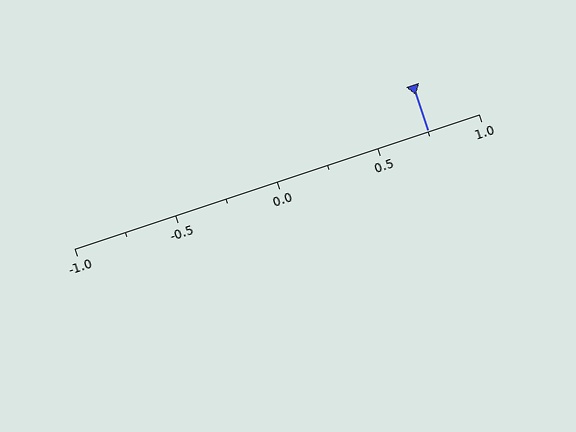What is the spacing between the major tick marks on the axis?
The major ticks are spaced 0.5 apart.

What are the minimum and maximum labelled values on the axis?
The axis runs from -1.0 to 1.0.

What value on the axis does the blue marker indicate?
The marker indicates approximately 0.75.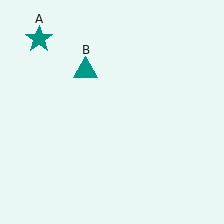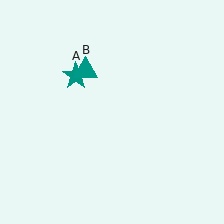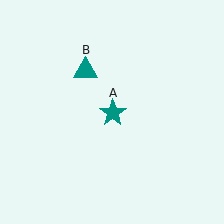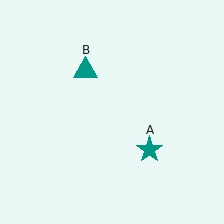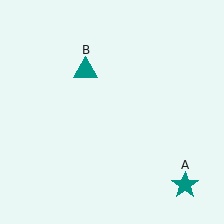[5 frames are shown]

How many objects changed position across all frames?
1 object changed position: teal star (object A).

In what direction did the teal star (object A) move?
The teal star (object A) moved down and to the right.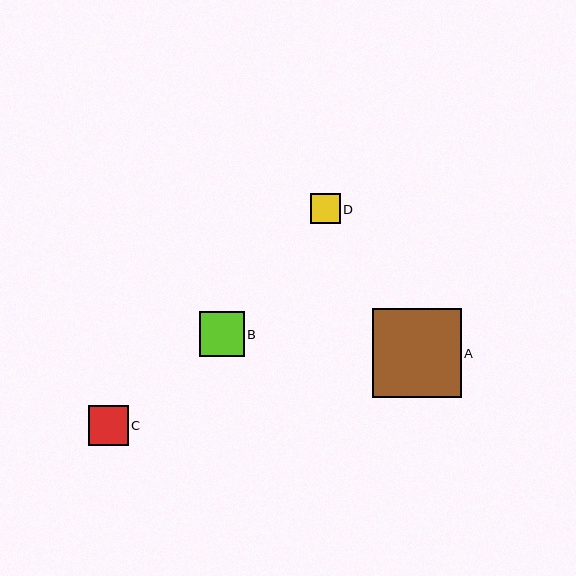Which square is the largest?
Square A is the largest with a size of approximately 89 pixels.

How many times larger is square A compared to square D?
Square A is approximately 3.0 times the size of square D.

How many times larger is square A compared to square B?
Square A is approximately 2.0 times the size of square B.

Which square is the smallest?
Square D is the smallest with a size of approximately 30 pixels.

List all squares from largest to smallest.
From largest to smallest: A, B, C, D.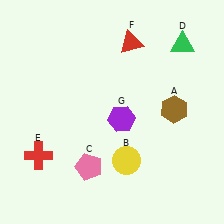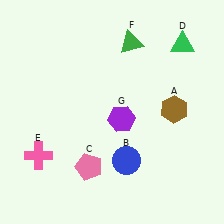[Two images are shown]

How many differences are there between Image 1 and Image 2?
There are 3 differences between the two images.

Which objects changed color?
B changed from yellow to blue. E changed from red to pink. F changed from red to green.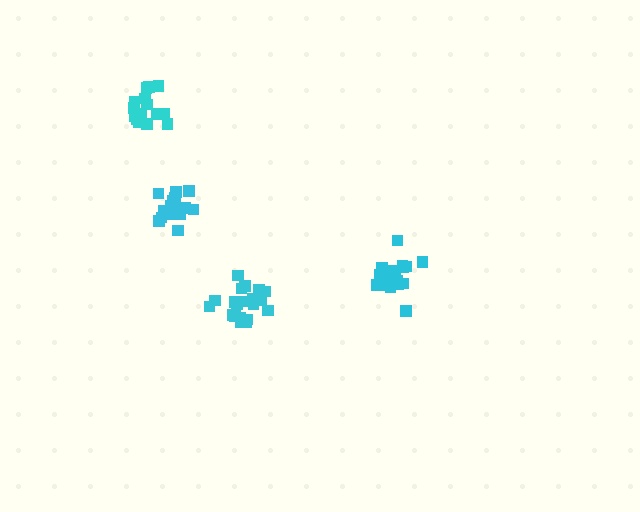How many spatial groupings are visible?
There are 4 spatial groupings.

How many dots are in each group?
Group 1: 20 dots, Group 2: 20 dots, Group 3: 17 dots, Group 4: 17 dots (74 total).